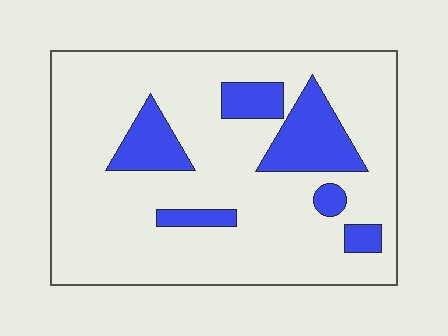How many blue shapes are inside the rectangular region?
6.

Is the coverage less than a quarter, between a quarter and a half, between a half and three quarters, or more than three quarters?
Less than a quarter.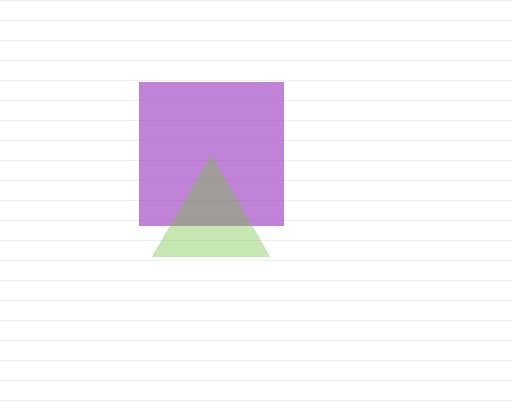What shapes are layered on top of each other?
The layered shapes are: a purple square, a lime triangle.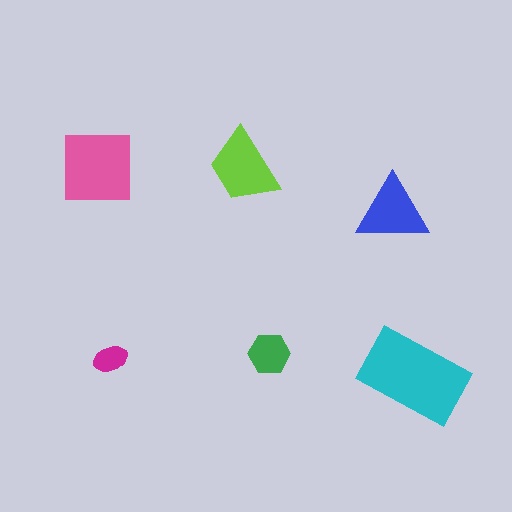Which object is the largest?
The cyan rectangle.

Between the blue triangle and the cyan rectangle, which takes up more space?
The cyan rectangle.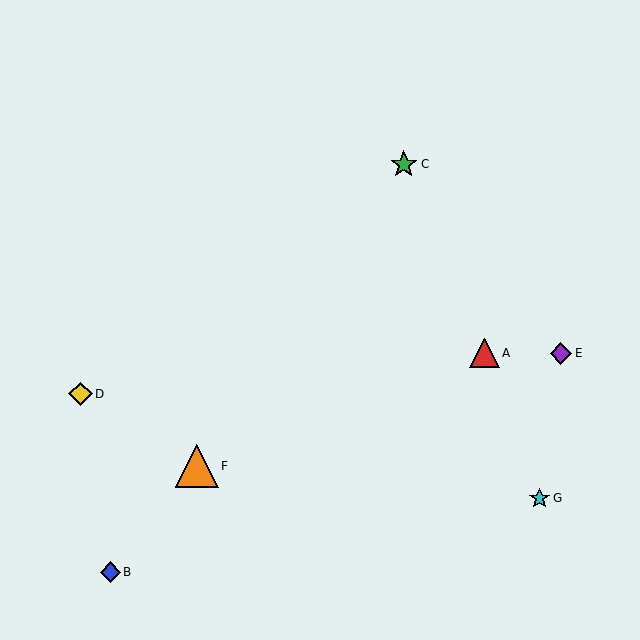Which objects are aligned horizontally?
Objects A, E are aligned horizontally.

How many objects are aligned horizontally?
2 objects (A, E) are aligned horizontally.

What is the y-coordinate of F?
Object F is at y≈466.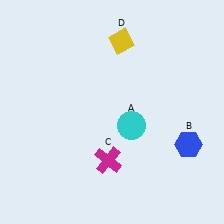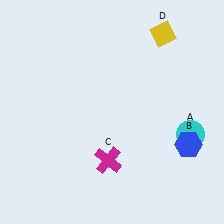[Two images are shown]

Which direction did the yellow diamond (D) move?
The yellow diamond (D) moved right.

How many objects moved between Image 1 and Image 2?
2 objects moved between the two images.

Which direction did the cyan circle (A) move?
The cyan circle (A) moved right.